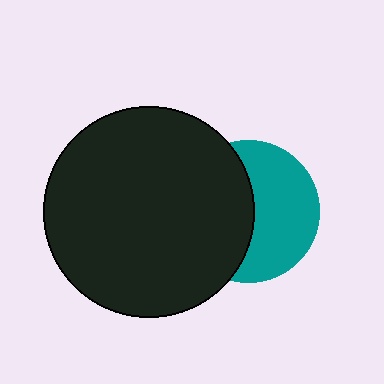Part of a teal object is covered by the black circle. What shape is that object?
It is a circle.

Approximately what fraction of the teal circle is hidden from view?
Roughly 48% of the teal circle is hidden behind the black circle.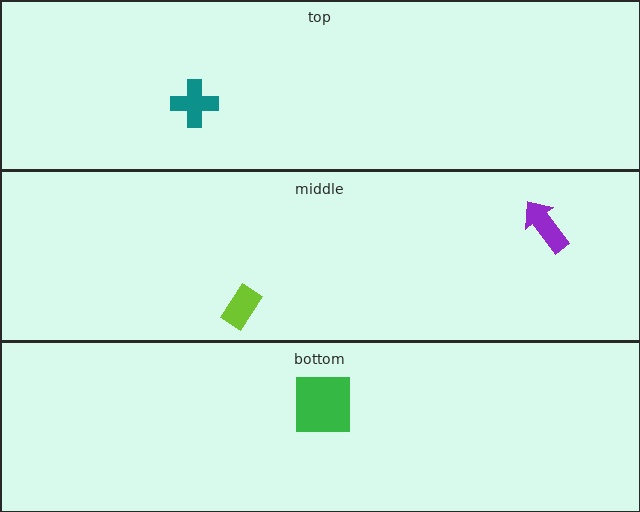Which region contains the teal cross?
The top region.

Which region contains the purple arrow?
The middle region.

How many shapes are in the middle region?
2.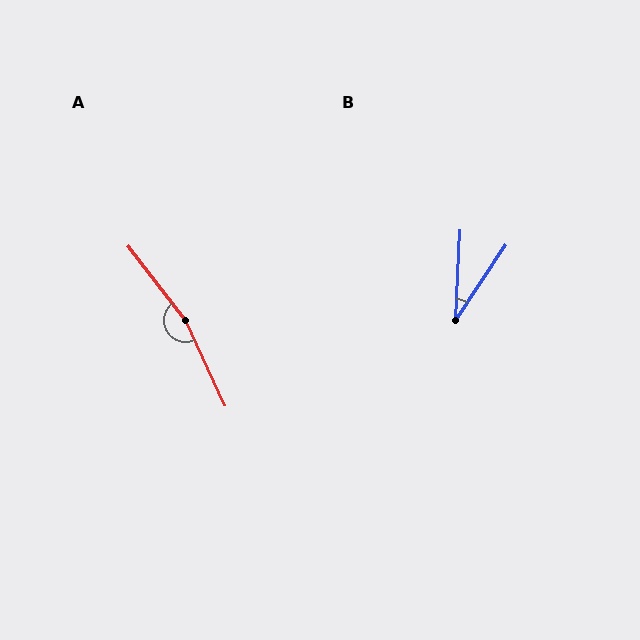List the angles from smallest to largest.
B (31°), A (167°).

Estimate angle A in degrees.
Approximately 167 degrees.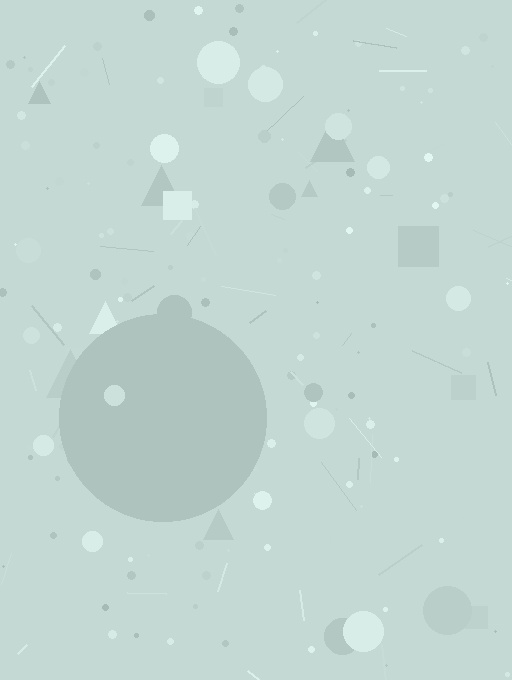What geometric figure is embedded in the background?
A circle is embedded in the background.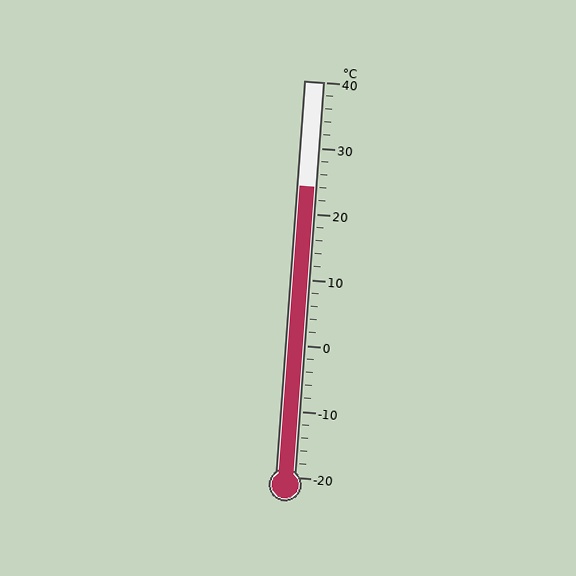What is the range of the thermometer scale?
The thermometer scale ranges from -20°C to 40°C.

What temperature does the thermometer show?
The thermometer shows approximately 24°C.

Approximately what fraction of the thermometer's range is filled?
The thermometer is filled to approximately 75% of its range.